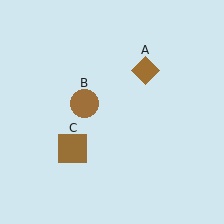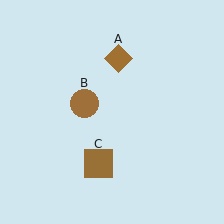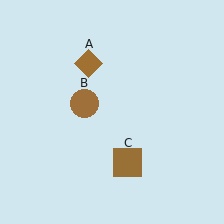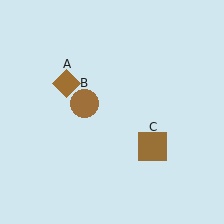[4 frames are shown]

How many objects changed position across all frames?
2 objects changed position: brown diamond (object A), brown square (object C).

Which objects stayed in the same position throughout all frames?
Brown circle (object B) remained stationary.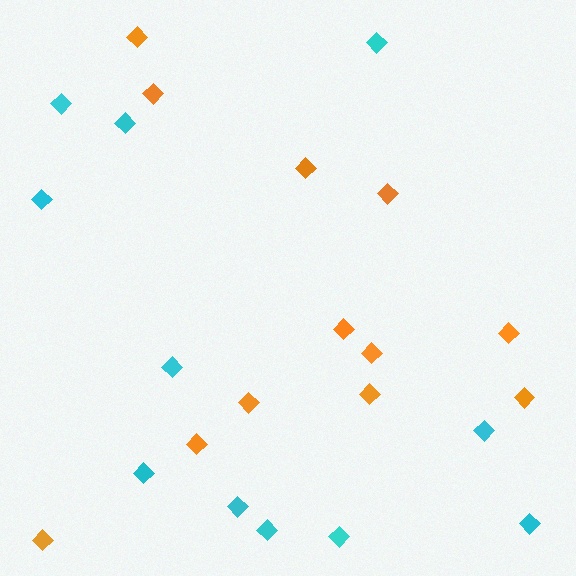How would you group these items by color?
There are 2 groups: one group of cyan diamonds (11) and one group of orange diamonds (12).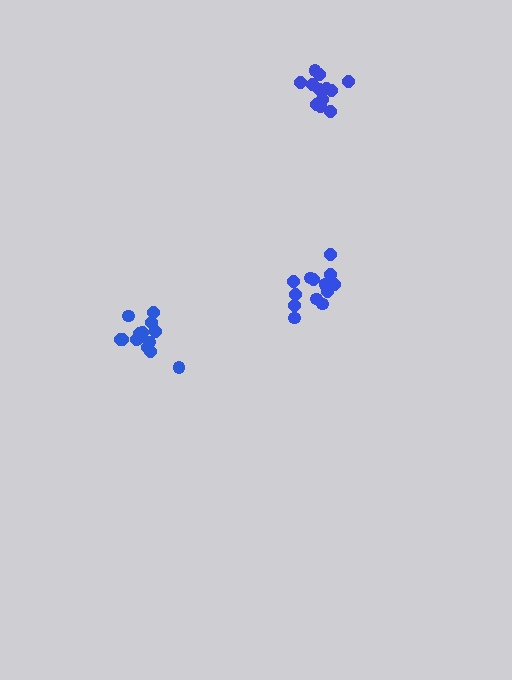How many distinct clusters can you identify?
There are 3 distinct clusters.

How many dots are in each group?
Group 1: 13 dots, Group 2: 12 dots, Group 3: 14 dots (39 total).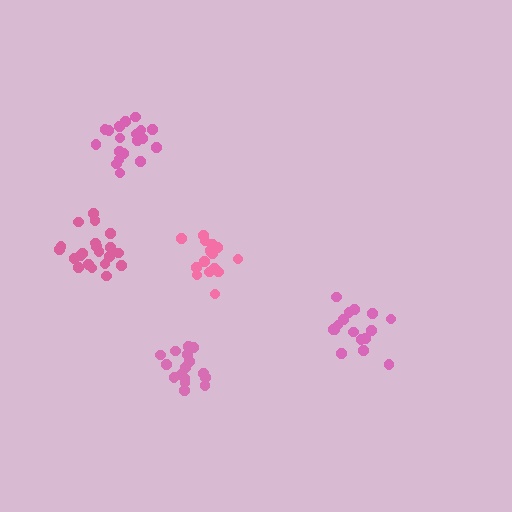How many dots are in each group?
Group 1: 19 dots, Group 2: 16 dots, Group 3: 17 dots, Group 4: 21 dots, Group 5: 16 dots (89 total).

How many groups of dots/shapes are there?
There are 5 groups.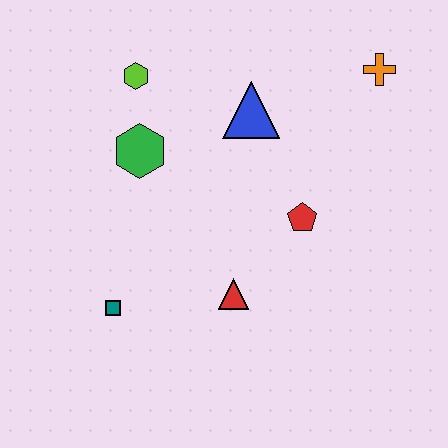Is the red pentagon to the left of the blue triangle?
No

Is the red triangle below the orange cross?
Yes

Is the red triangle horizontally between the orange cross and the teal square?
Yes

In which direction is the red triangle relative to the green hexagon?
The red triangle is below the green hexagon.